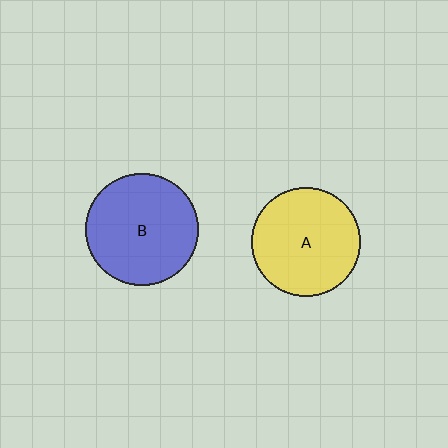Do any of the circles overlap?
No, none of the circles overlap.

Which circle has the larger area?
Circle B (blue).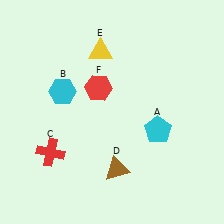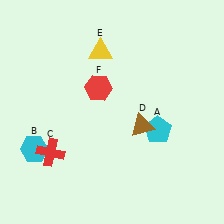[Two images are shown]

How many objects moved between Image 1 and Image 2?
2 objects moved between the two images.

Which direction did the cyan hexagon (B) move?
The cyan hexagon (B) moved down.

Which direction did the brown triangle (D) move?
The brown triangle (D) moved up.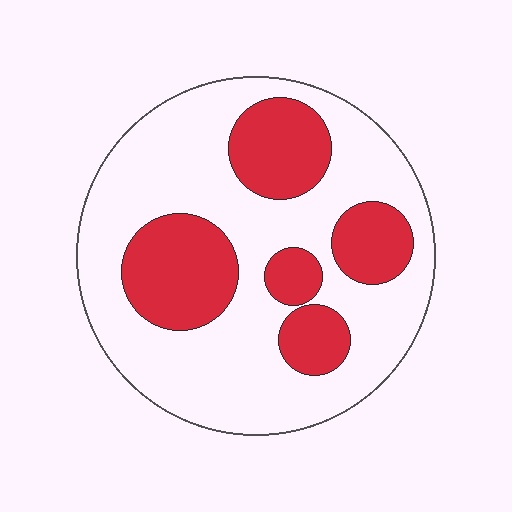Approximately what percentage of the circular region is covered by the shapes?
Approximately 30%.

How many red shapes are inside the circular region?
5.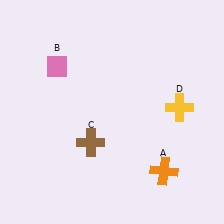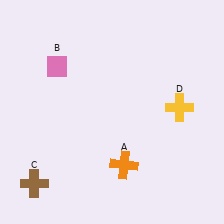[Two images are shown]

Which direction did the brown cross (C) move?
The brown cross (C) moved left.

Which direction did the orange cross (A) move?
The orange cross (A) moved left.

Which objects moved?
The objects that moved are: the orange cross (A), the brown cross (C).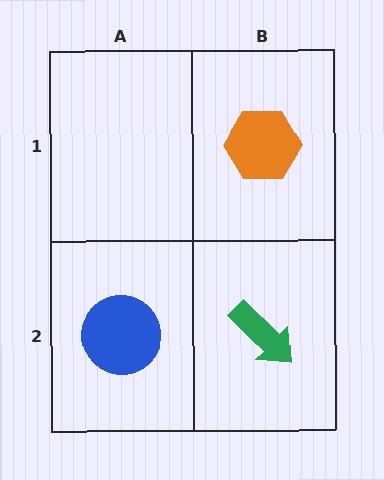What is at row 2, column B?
A green arrow.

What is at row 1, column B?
An orange hexagon.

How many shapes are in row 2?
2 shapes.